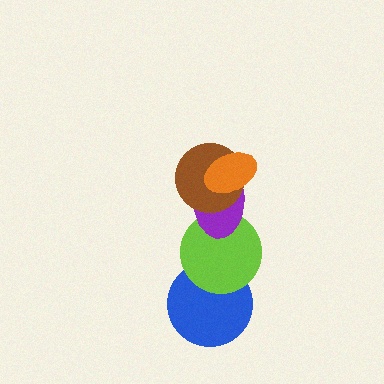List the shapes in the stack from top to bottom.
From top to bottom: the orange ellipse, the brown circle, the purple ellipse, the lime circle, the blue circle.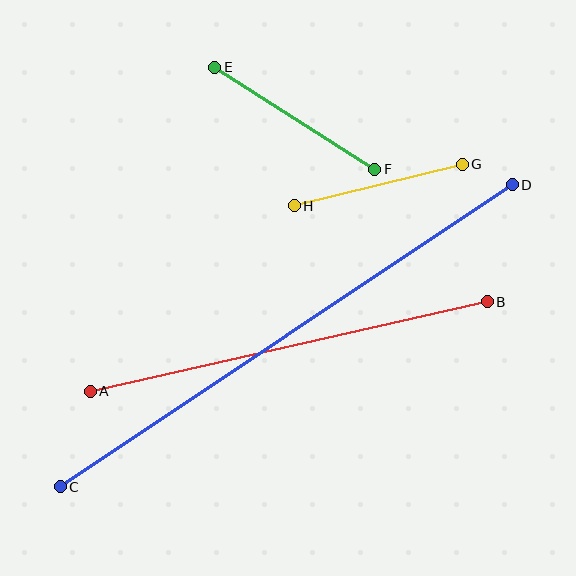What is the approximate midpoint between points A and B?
The midpoint is at approximately (289, 347) pixels.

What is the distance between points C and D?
The distance is approximately 544 pixels.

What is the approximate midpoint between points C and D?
The midpoint is at approximately (286, 336) pixels.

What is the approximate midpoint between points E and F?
The midpoint is at approximately (295, 118) pixels.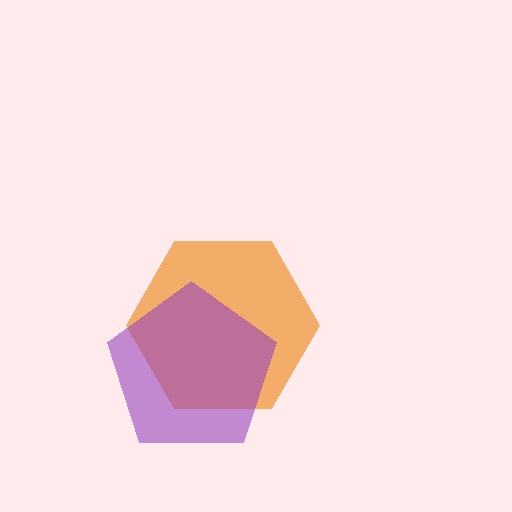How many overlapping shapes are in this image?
There are 2 overlapping shapes in the image.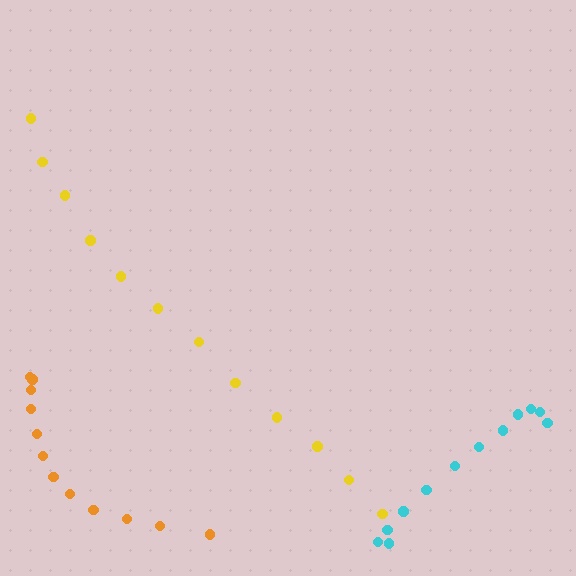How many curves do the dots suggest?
There are 3 distinct paths.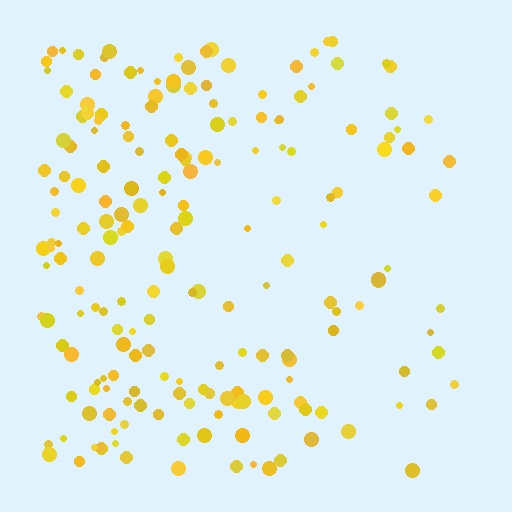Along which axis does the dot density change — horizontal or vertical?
Horizontal.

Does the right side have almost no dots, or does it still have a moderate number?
Still a moderate number, just noticeably fewer than the left.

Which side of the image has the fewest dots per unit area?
The right.